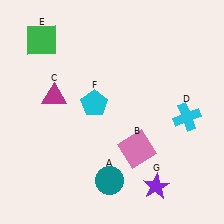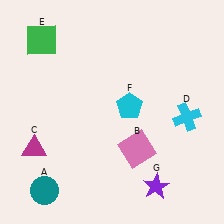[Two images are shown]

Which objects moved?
The objects that moved are: the teal circle (A), the magenta triangle (C), the cyan pentagon (F).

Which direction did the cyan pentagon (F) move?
The cyan pentagon (F) moved right.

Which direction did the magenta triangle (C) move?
The magenta triangle (C) moved down.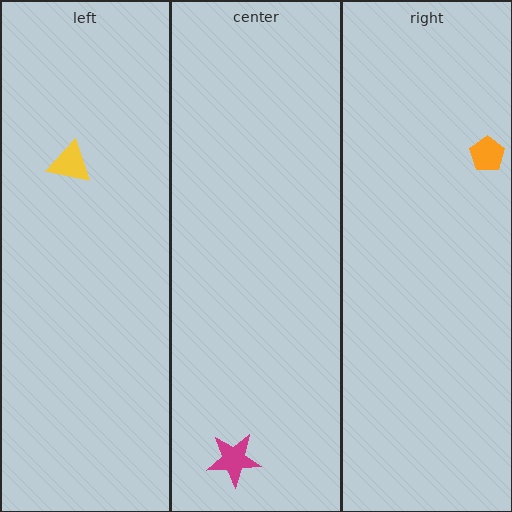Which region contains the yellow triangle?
The left region.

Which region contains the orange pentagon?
The right region.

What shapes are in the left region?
The yellow triangle.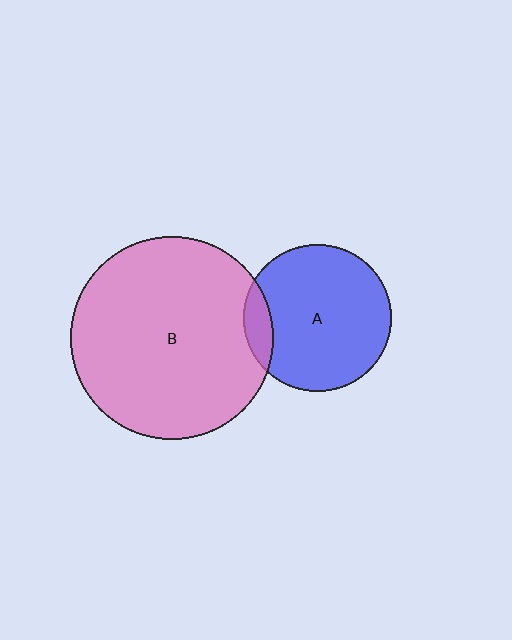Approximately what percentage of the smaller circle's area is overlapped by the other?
Approximately 10%.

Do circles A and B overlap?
Yes.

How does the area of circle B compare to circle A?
Approximately 1.9 times.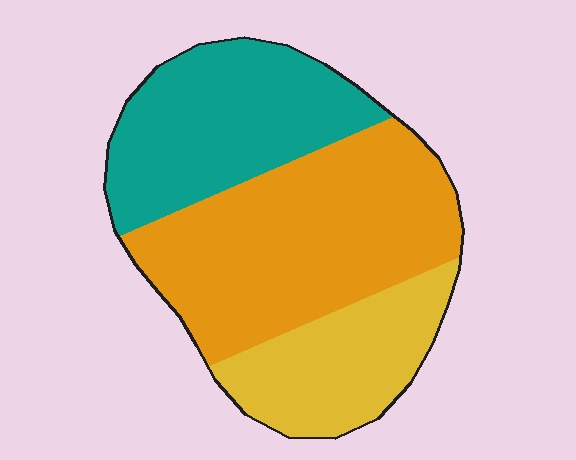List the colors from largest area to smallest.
From largest to smallest: orange, teal, yellow.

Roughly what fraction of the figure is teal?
Teal takes up about one third (1/3) of the figure.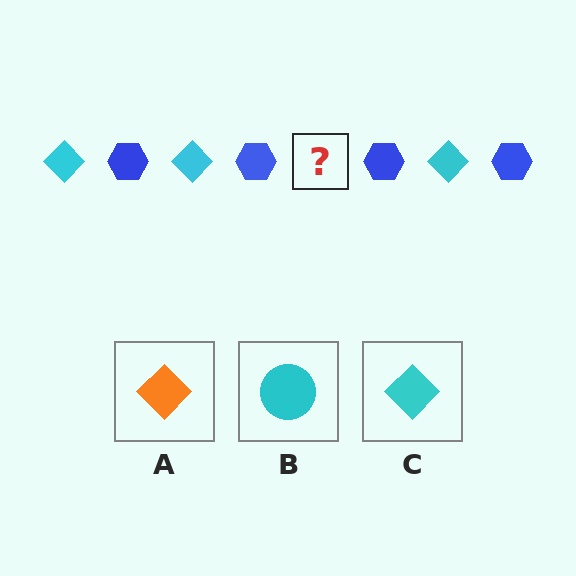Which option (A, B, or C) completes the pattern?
C.